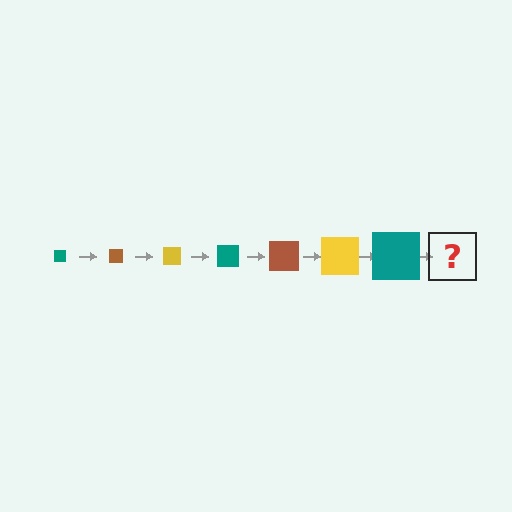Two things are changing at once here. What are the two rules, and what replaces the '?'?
The two rules are that the square grows larger each step and the color cycles through teal, brown, and yellow. The '?' should be a brown square, larger than the previous one.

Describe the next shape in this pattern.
It should be a brown square, larger than the previous one.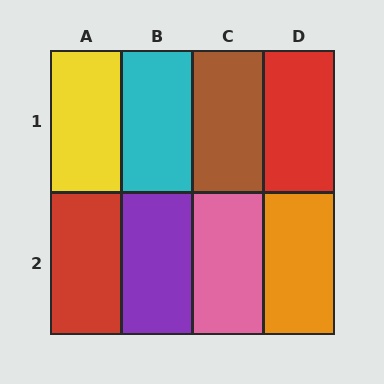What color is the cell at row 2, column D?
Orange.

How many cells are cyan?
1 cell is cyan.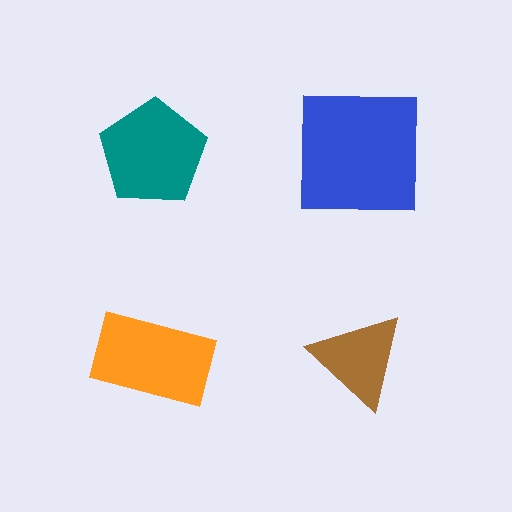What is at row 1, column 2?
A blue square.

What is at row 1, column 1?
A teal pentagon.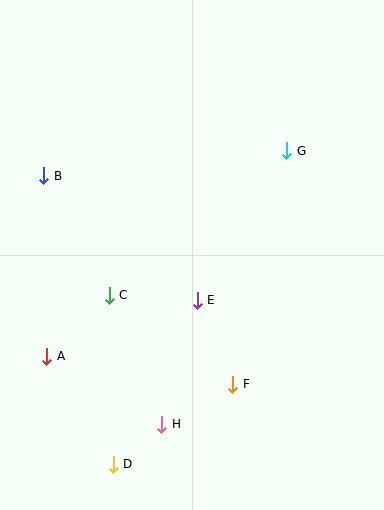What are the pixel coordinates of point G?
Point G is at (287, 151).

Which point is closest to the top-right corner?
Point G is closest to the top-right corner.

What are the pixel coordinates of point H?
Point H is at (162, 424).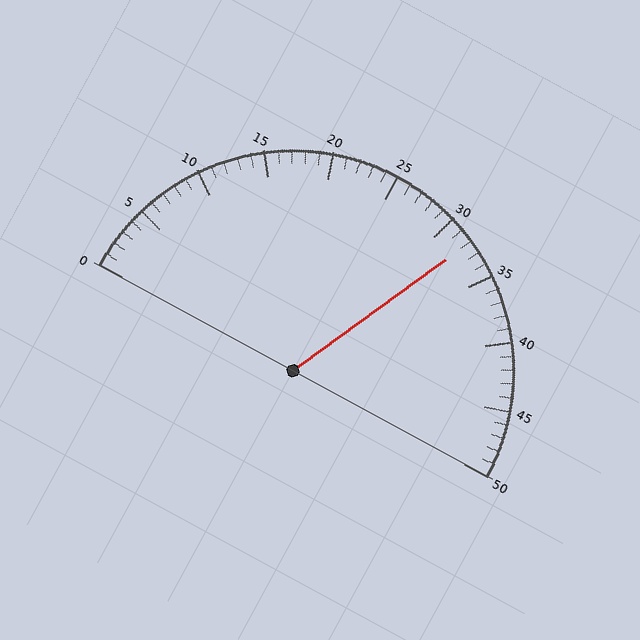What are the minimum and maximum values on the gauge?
The gauge ranges from 0 to 50.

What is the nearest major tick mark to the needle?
The nearest major tick mark is 30.